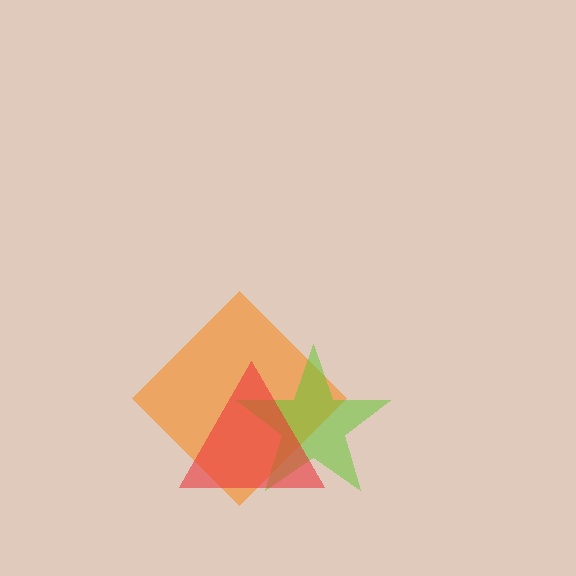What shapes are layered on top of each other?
The layered shapes are: an orange diamond, a lime star, a red triangle.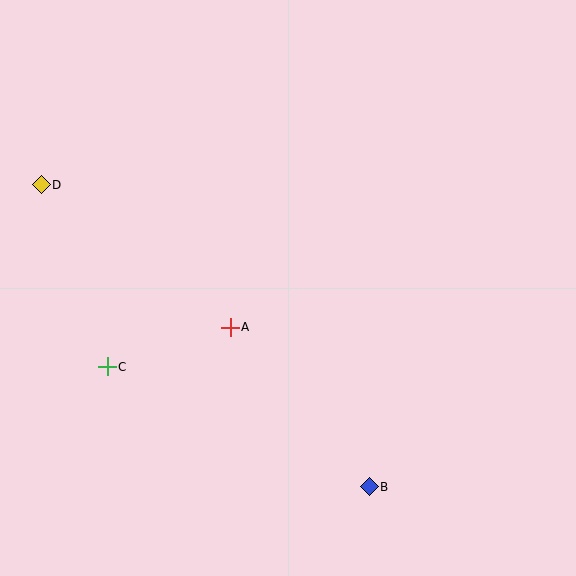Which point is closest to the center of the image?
Point A at (230, 327) is closest to the center.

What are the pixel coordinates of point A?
Point A is at (230, 327).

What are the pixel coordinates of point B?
Point B is at (369, 487).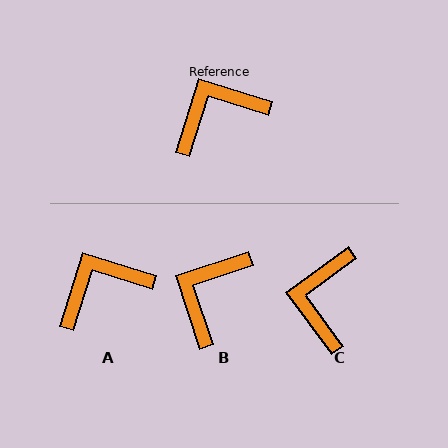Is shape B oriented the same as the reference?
No, it is off by about 35 degrees.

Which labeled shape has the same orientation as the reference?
A.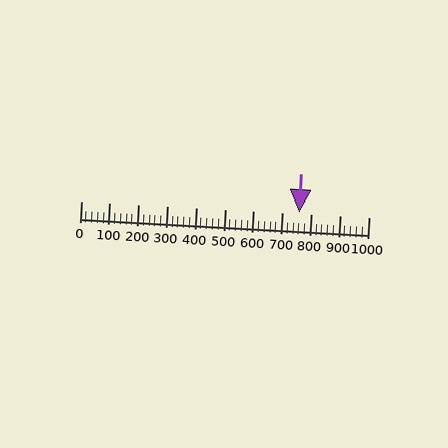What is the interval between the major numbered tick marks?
The major tick marks are spaced 100 units apart.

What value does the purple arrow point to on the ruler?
The purple arrow points to approximately 760.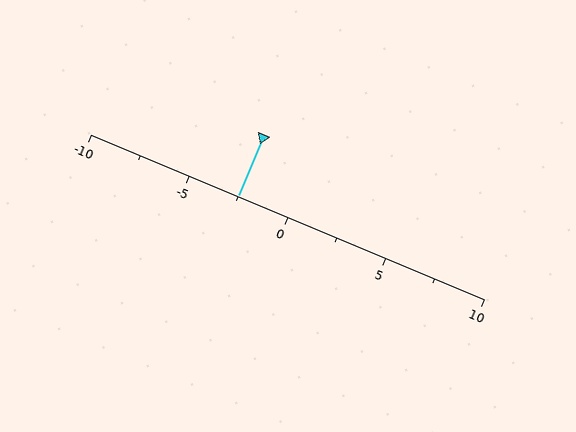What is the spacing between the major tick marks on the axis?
The major ticks are spaced 5 apart.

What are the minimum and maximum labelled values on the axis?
The axis runs from -10 to 10.